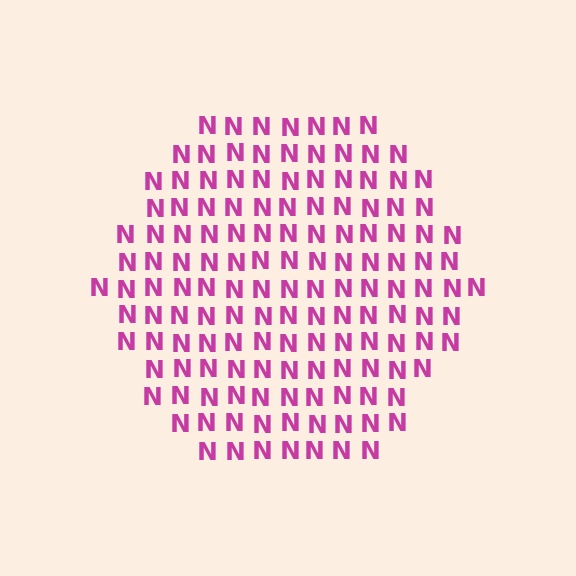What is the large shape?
The large shape is a hexagon.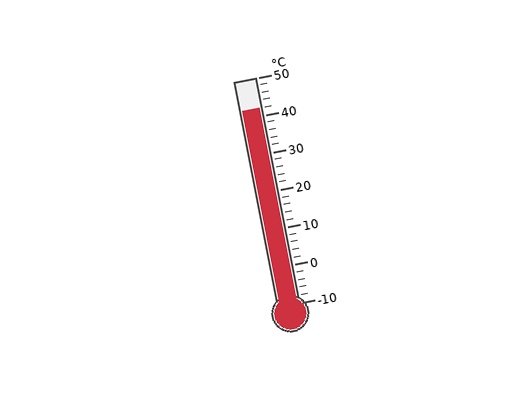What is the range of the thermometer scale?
The thermometer scale ranges from -10°C to 50°C.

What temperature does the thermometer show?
The thermometer shows approximately 42°C.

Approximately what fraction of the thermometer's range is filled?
The thermometer is filled to approximately 85% of its range.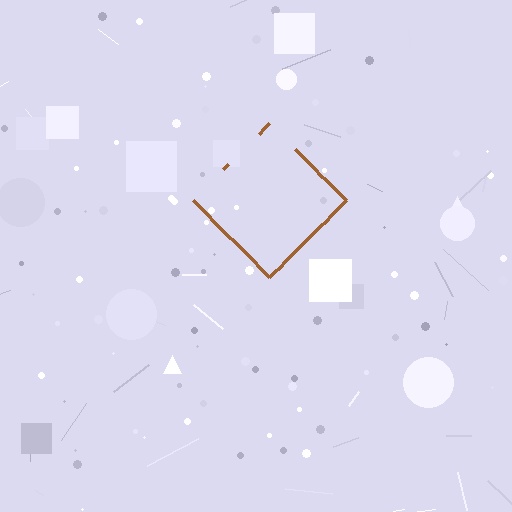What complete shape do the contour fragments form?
The contour fragments form a diamond.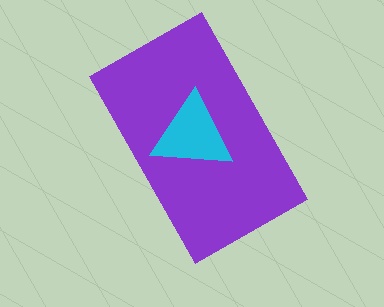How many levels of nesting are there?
2.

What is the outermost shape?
The purple rectangle.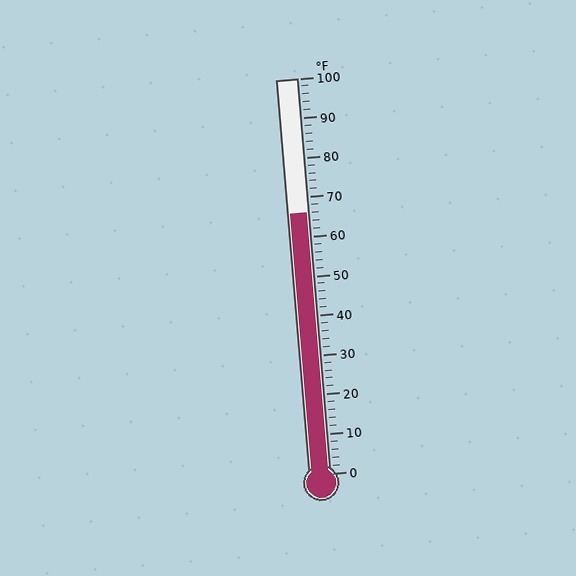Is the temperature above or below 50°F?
The temperature is above 50°F.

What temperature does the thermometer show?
The thermometer shows approximately 66°F.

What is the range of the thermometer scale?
The thermometer scale ranges from 0°F to 100°F.